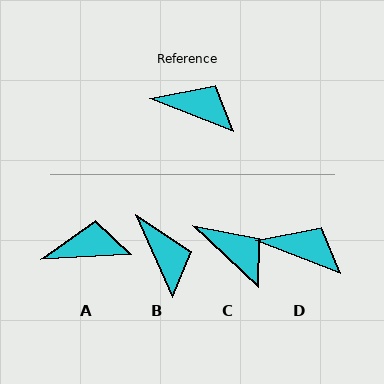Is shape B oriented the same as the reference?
No, it is off by about 45 degrees.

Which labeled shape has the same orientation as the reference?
D.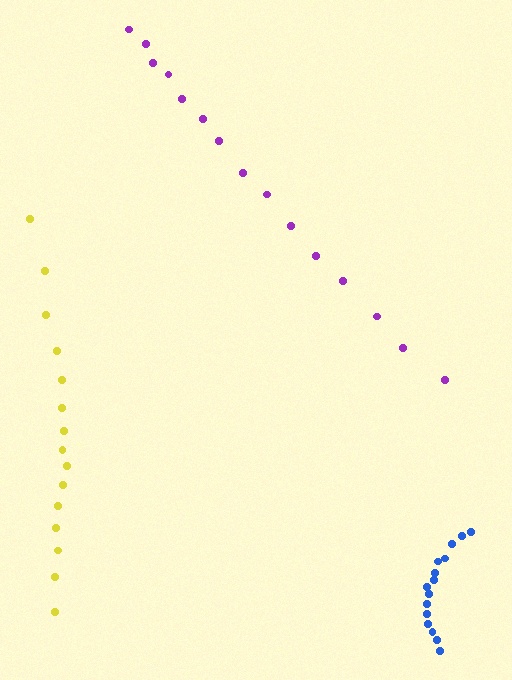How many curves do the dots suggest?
There are 3 distinct paths.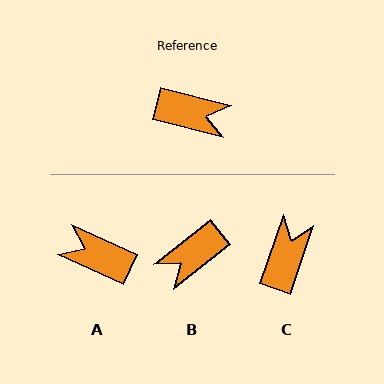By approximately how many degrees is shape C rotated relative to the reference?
Approximately 85 degrees counter-clockwise.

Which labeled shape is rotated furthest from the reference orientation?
A, about 169 degrees away.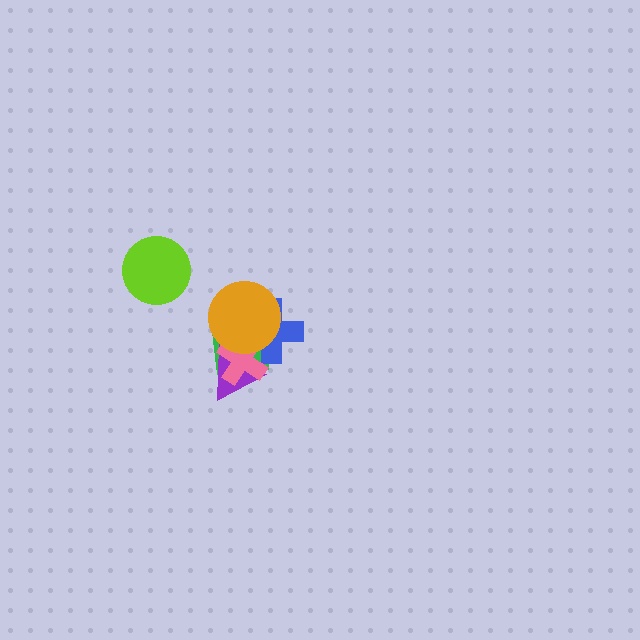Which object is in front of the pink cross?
The orange circle is in front of the pink cross.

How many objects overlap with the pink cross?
4 objects overlap with the pink cross.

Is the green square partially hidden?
Yes, it is partially covered by another shape.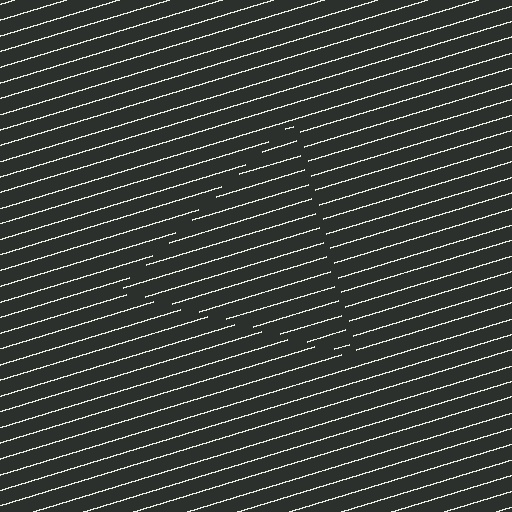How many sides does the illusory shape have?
3 sides — the line-ends trace a triangle.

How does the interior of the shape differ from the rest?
The interior of the shape contains the same grating, shifted by half a period — the contour is defined by the phase discontinuity where line-ends from the inner and outer gratings abut.